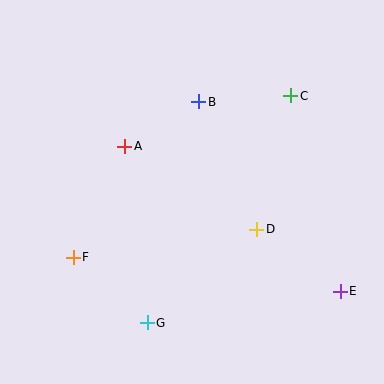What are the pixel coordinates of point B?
Point B is at (199, 102).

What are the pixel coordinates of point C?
Point C is at (291, 96).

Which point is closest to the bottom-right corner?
Point E is closest to the bottom-right corner.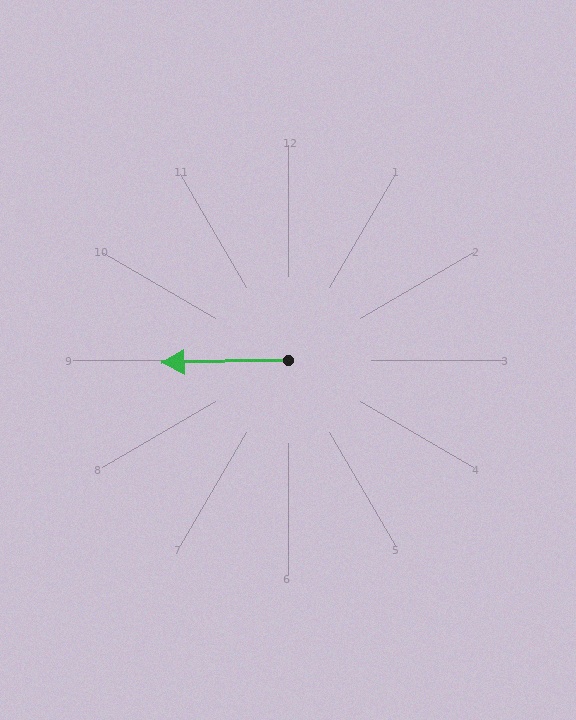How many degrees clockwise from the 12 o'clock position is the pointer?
Approximately 269 degrees.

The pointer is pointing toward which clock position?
Roughly 9 o'clock.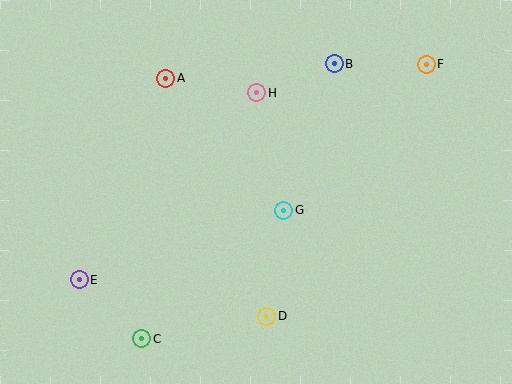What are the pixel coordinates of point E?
Point E is at (79, 280).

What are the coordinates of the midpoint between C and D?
The midpoint between C and D is at (204, 327).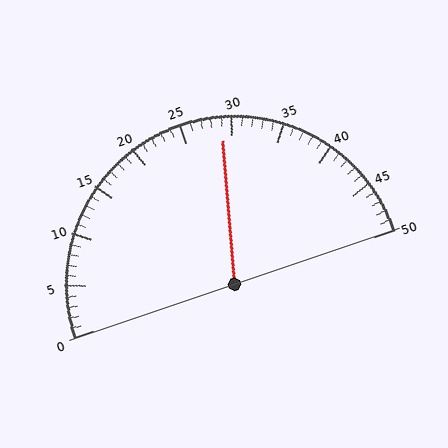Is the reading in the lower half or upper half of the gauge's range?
The reading is in the upper half of the range (0 to 50).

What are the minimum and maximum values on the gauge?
The gauge ranges from 0 to 50.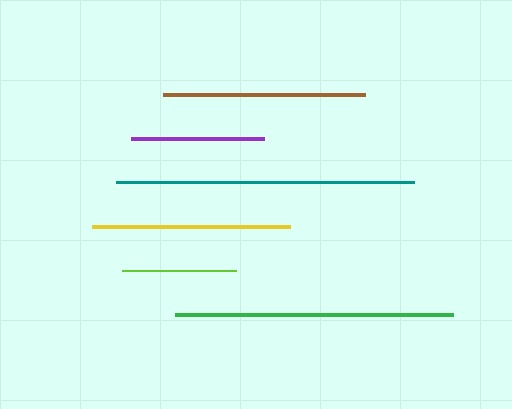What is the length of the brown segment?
The brown segment is approximately 202 pixels long.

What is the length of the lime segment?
The lime segment is approximately 115 pixels long.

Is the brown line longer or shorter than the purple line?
The brown line is longer than the purple line.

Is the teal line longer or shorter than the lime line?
The teal line is longer than the lime line.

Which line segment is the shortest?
The lime line is the shortest at approximately 115 pixels.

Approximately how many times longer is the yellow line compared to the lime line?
The yellow line is approximately 1.7 times the length of the lime line.